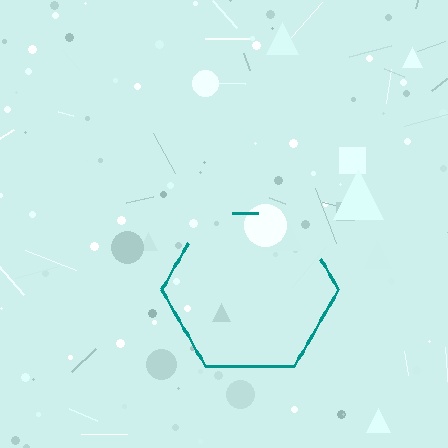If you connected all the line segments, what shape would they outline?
They would outline a hexagon.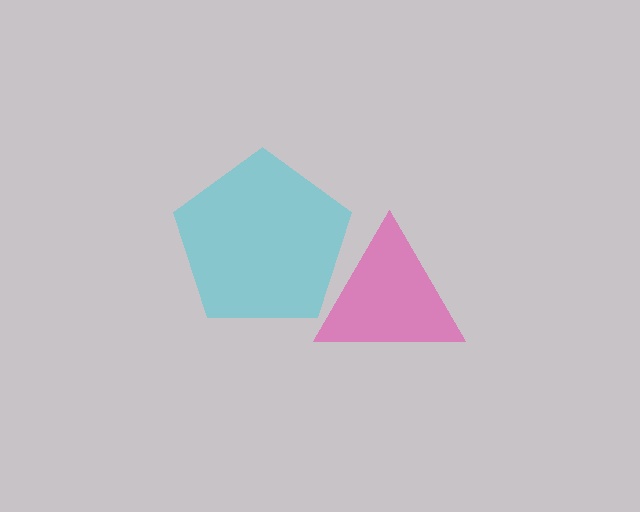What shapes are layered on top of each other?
The layered shapes are: a pink triangle, a cyan pentagon.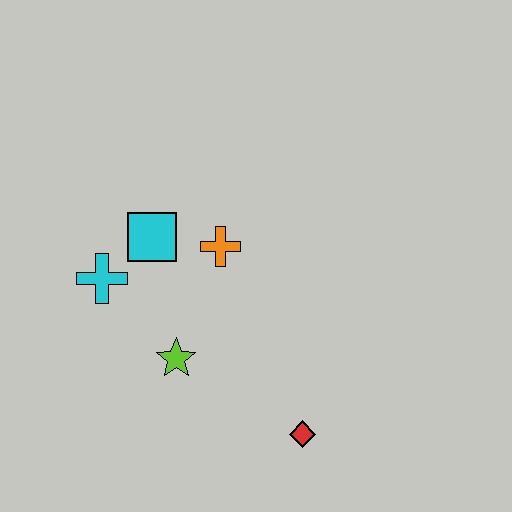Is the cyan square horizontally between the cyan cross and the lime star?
Yes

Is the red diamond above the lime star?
No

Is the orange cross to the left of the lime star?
No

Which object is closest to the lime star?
The cyan cross is closest to the lime star.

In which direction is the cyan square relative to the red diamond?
The cyan square is above the red diamond.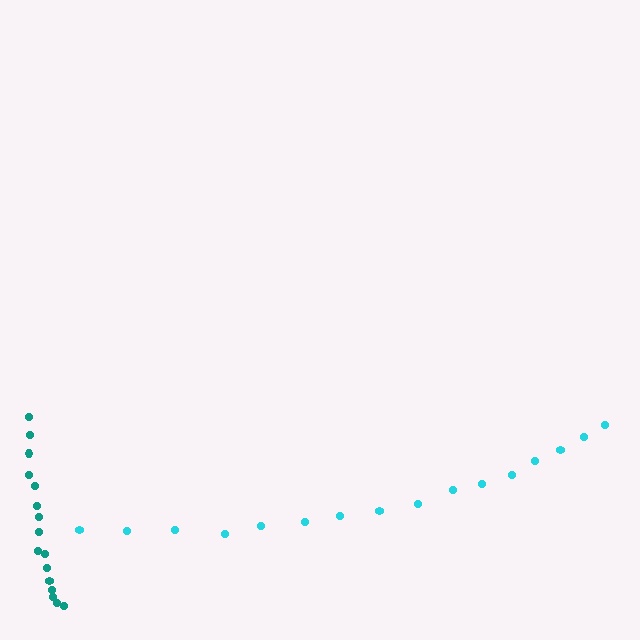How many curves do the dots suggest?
There are 2 distinct paths.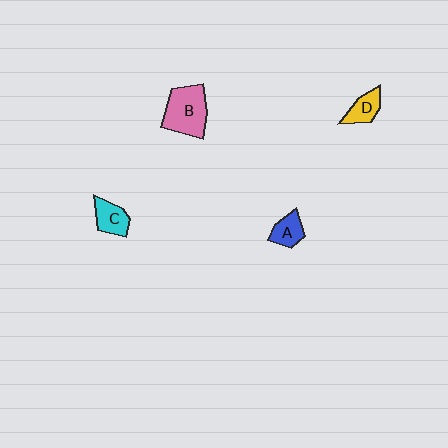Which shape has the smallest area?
Shape A (blue).